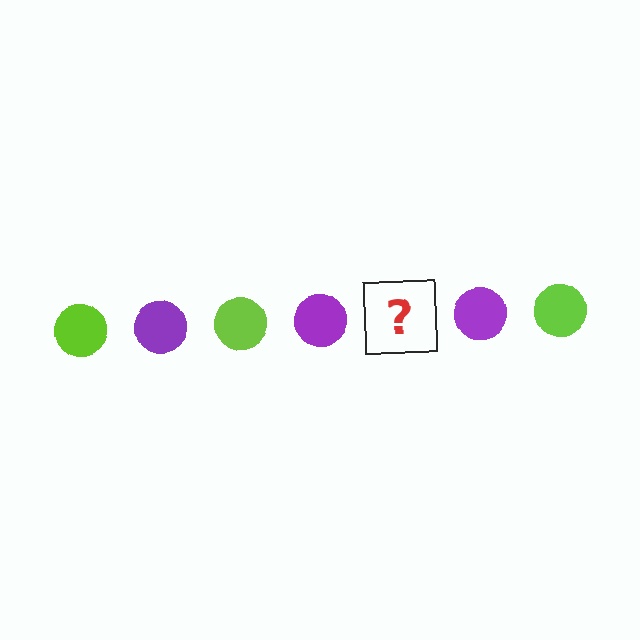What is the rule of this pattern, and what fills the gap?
The rule is that the pattern cycles through lime, purple circles. The gap should be filled with a lime circle.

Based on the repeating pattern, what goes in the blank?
The blank should be a lime circle.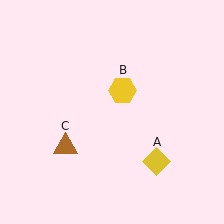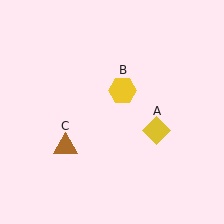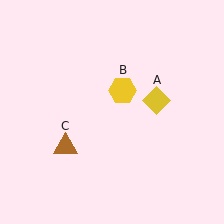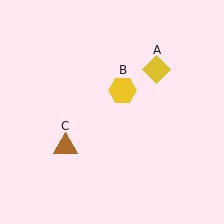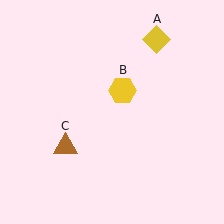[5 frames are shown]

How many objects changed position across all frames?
1 object changed position: yellow diamond (object A).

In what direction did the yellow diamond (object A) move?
The yellow diamond (object A) moved up.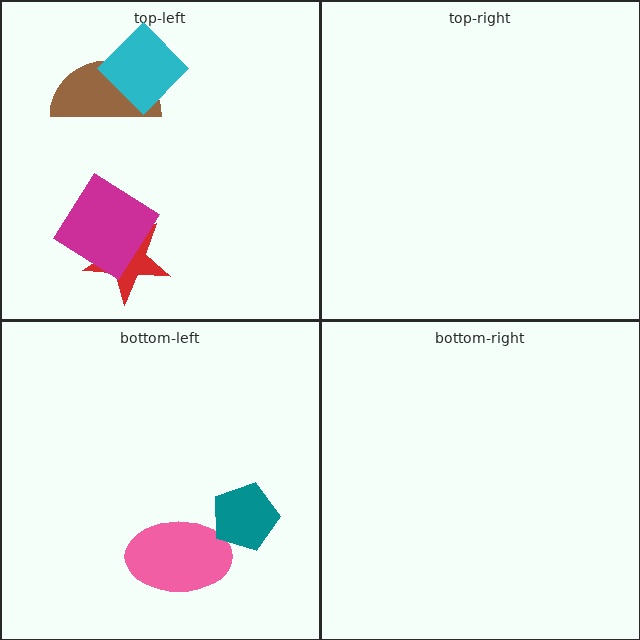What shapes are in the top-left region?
The red star, the magenta diamond, the brown semicircle, the cyan diamond.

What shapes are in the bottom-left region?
The pink ellipse, the teal pentagon.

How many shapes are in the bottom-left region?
2.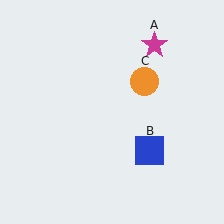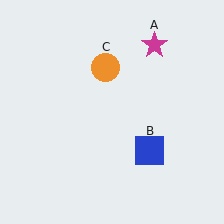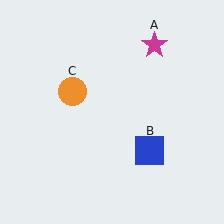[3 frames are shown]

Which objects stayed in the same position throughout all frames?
Magenta star (object A) and blue square (object B) remained stationary.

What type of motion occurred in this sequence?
The orange circle (object C) rotated counterclockwise around the center of the scene.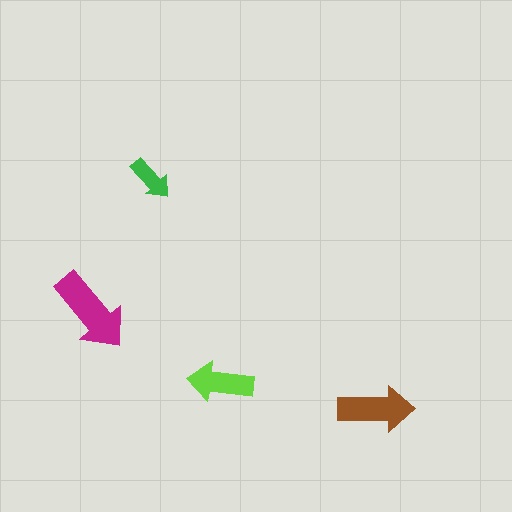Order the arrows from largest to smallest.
the magenta one, the brown one, the lime one, the green one.